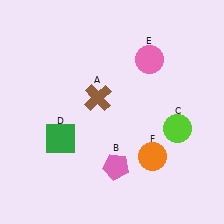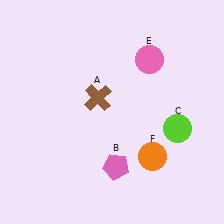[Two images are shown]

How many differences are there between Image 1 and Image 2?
There is 1 difference between the two images.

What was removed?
The green square (D) was removed in Image 2.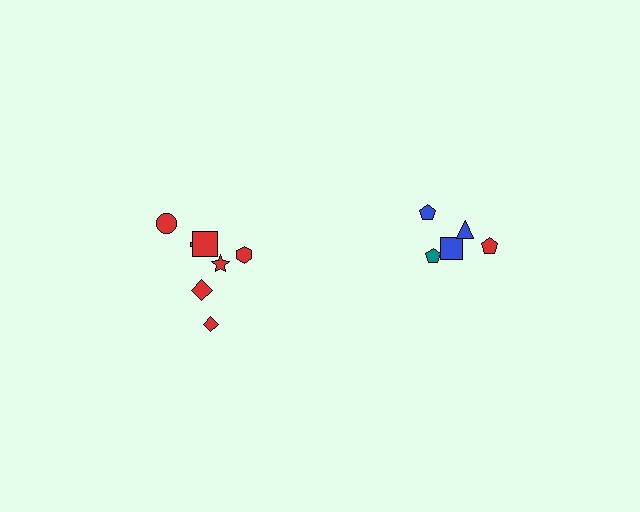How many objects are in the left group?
There are 7 objects.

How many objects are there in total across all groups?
There are 12 objects.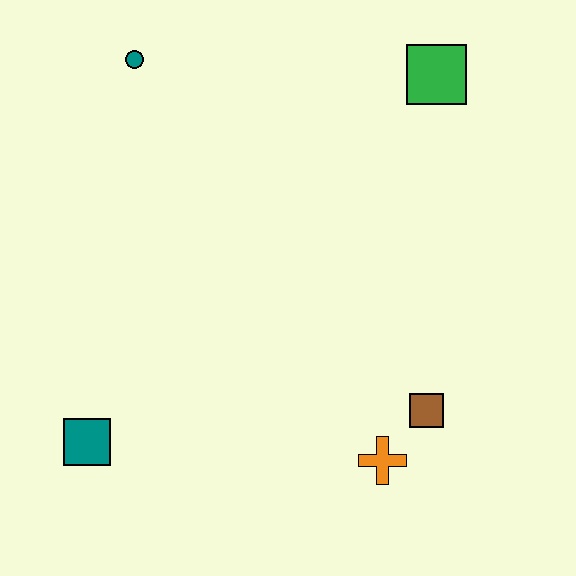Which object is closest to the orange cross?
The brown square is closest to the orange cross.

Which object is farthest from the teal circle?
The orange cross is farthest from the teal circle.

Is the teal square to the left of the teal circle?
Yes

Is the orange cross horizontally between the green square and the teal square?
Yes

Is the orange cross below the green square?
Yes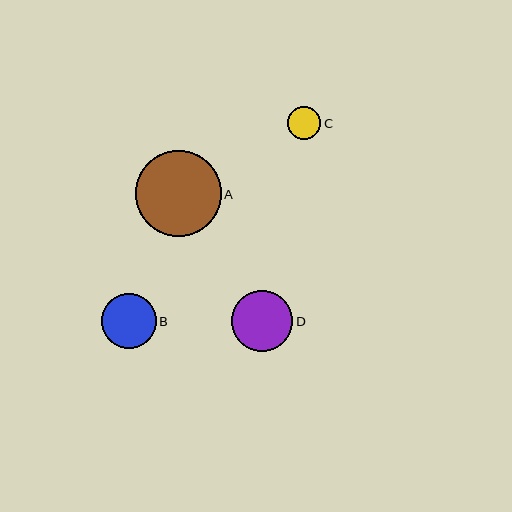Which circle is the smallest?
Circle C is the smallest with a size of approximately 33 pixels.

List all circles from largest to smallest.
From largest to smallest: A, D, B, C.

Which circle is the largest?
Circle A is the largest with a size of approximately 86 pixels.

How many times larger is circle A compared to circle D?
Circle A is approximately 1.4 times the size of circle D.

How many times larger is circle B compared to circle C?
Circle B is approximately 1.7 times the size of circle C.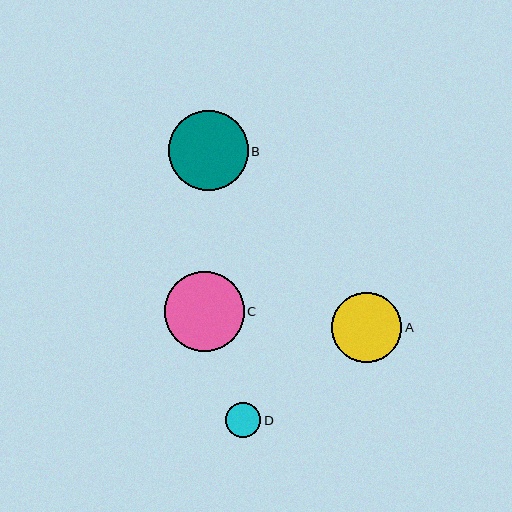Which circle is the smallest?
Circle D is the smallest with a size of approximately 36 pixels.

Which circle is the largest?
Circle B is the largest with a size of approximately 80 pixels.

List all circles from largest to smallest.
From largest to smallest: B, C, A, D.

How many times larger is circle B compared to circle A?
Circle B is approximately 1.1 times the size of circle A.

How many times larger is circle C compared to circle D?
Circle C is approximately 2.2 times the size of circle D.